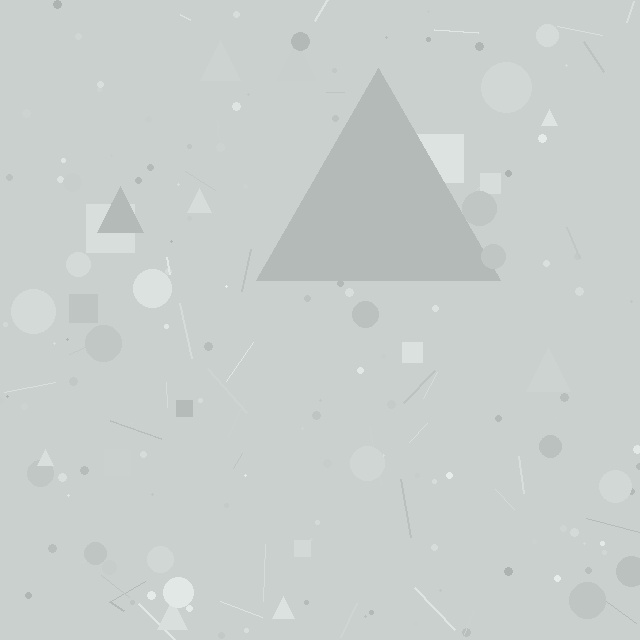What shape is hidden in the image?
A triangle is hidden in the image.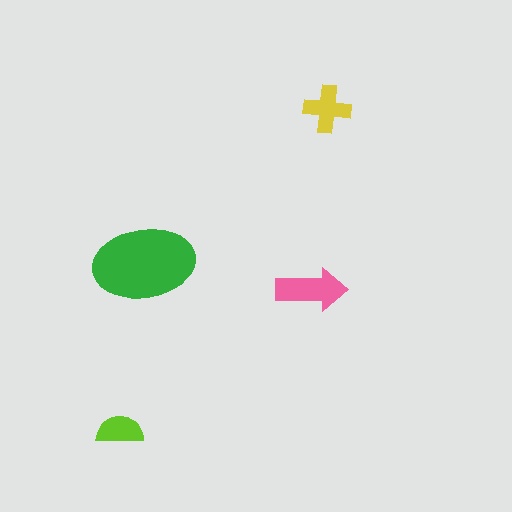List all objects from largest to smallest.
The green ellipse, the pink arrow, the yellow cross, the lime semicircle.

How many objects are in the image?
There are 4 objects in the image.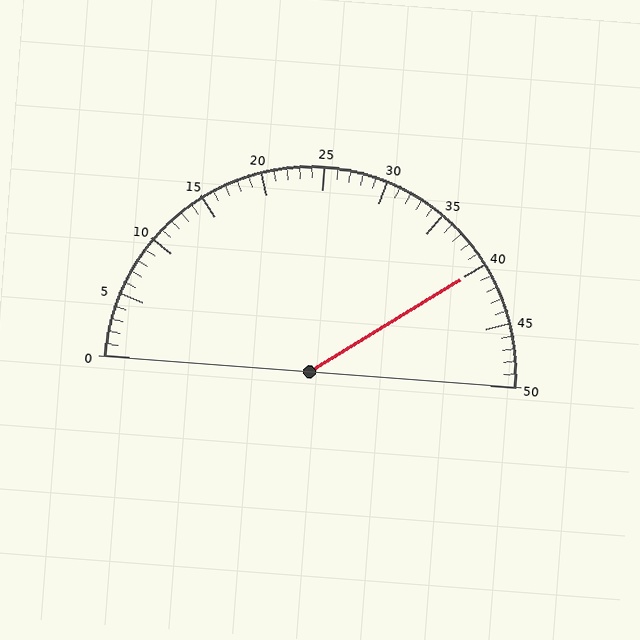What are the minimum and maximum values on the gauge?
The gauge ranges from 0 to 50.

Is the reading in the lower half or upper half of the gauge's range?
The reading is in the upper half of the range (0 to 50).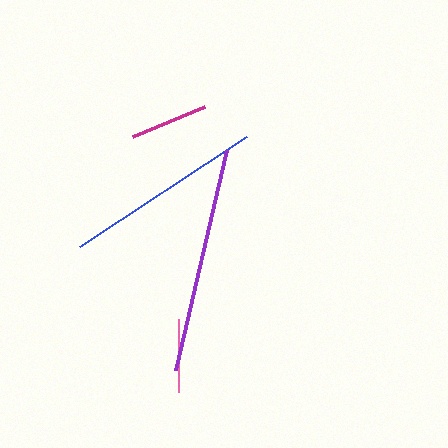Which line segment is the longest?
The purple line is the longest at approximately 226 pixels.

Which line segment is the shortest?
The pink line is the shortest at approximately 73 pixels.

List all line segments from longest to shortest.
From longest to shortest: purple, blue, magenta, pink.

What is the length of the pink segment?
The pink segment is approximately 73 pixels long.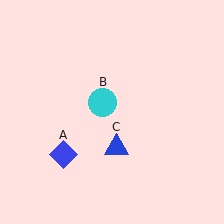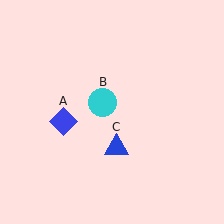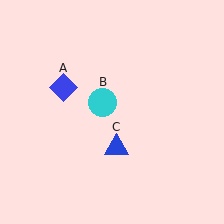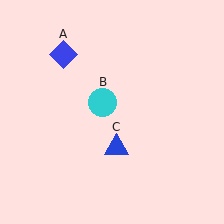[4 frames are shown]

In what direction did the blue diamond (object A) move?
The blue diamond (object A) moved up.